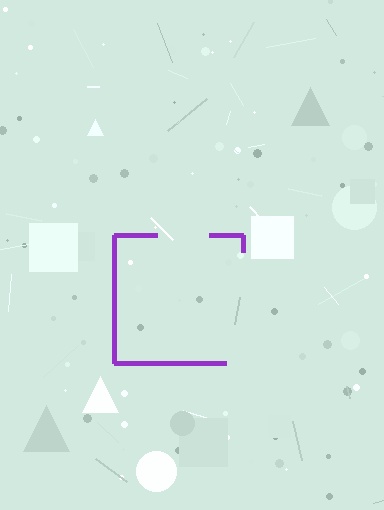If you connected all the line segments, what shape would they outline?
They would outline a square.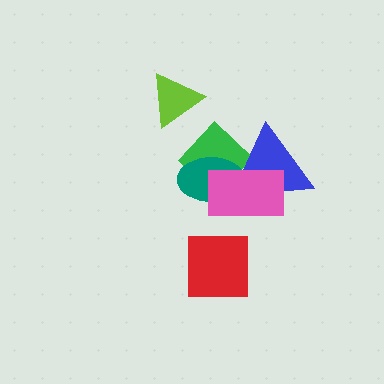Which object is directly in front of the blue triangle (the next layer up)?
The teal ellipse is directly in front of the blue triangle.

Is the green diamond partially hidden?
Yes, it is partially covered by another shape.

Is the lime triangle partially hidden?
No, no other shape covers it.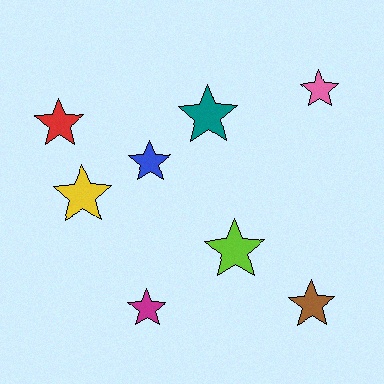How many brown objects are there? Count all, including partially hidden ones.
There is 1 brown object.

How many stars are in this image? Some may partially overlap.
There are 8 stars.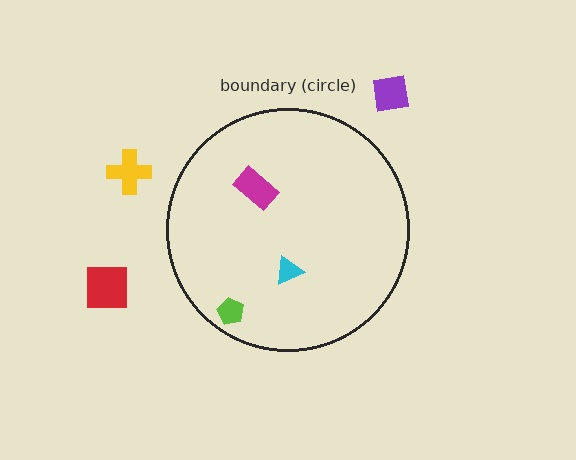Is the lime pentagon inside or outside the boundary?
Inside.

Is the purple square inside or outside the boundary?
Outside.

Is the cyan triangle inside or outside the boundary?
Inside.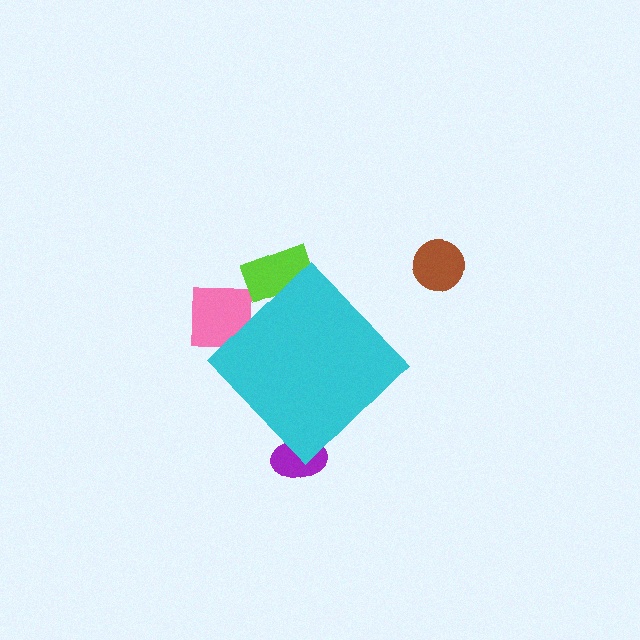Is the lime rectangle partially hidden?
Yes, the lime rectangle is partially hidden behind the cyan diamond.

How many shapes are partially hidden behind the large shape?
3 shapes are partially hidden.